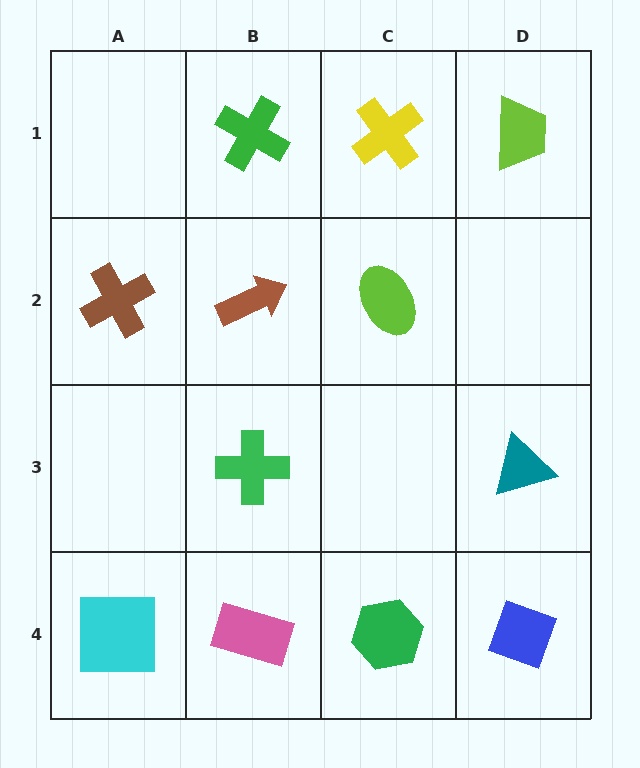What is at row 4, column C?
A green hexagon.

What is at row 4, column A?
A cyan square.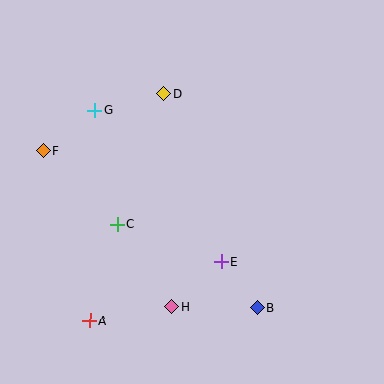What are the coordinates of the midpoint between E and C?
The midpoint between E and C is at (169, 243).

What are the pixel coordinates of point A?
Point A is at (90, 320).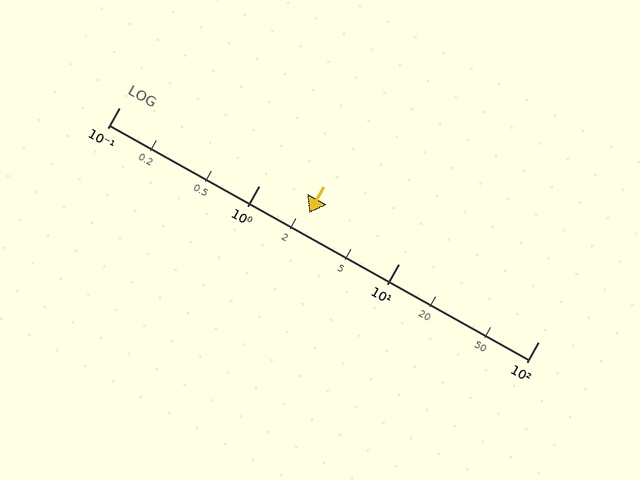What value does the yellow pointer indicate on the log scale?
The pointer indicates approximately 2.3.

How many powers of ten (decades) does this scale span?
The scale spans 3 decades, from 0.1 to 100.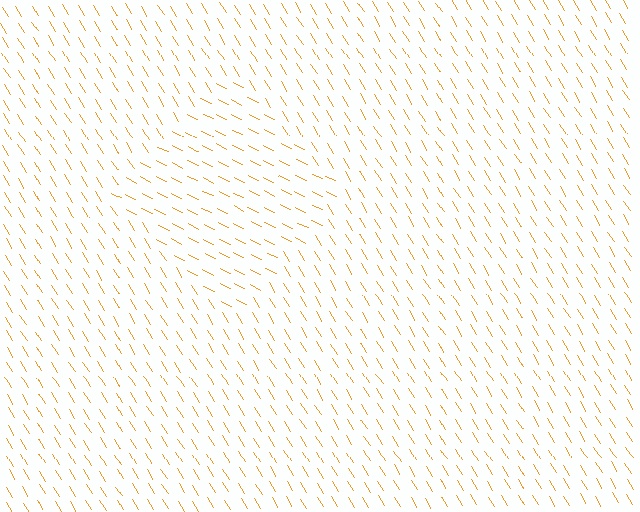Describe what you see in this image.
The image is filled with small orange line segments. A diamond region in the image has lines oriented differently from the surrounding lines, creating a visible texture boundary.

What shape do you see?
I see a diamond.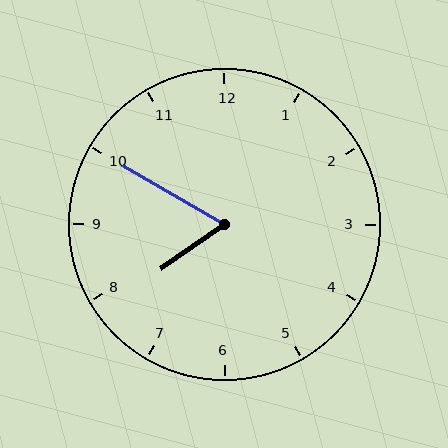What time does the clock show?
7:50.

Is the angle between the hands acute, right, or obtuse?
It is acute.